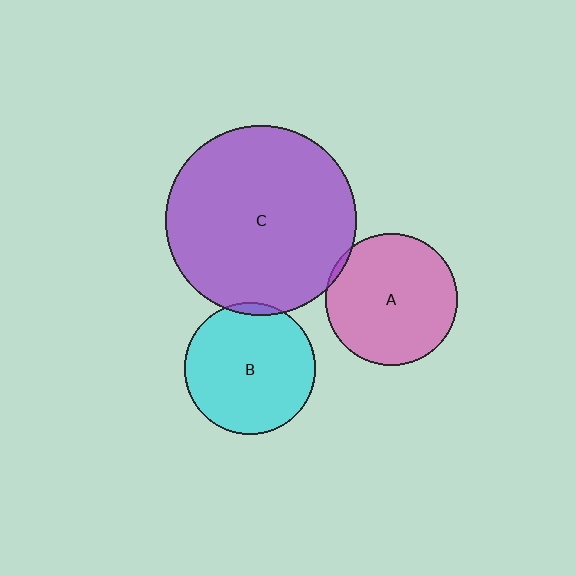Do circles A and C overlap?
Yes.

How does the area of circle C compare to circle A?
Approximately 2.1 times.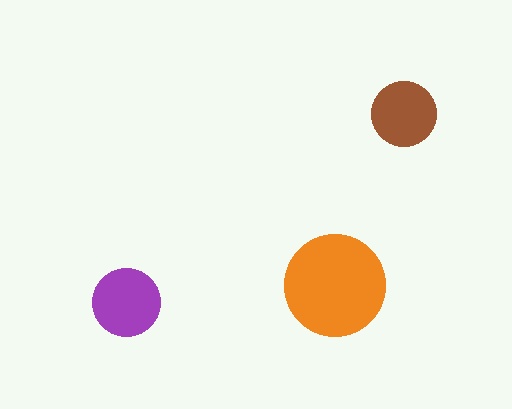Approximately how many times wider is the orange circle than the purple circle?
About 1.5 times wider.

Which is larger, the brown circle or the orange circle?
The orange one.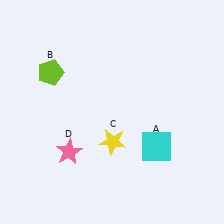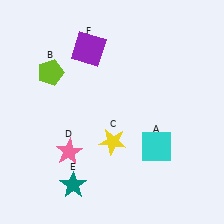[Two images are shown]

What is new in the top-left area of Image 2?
A purple square (F) was added in the top-left area of Image 2.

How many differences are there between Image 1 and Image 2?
There are 2 differences between the two images.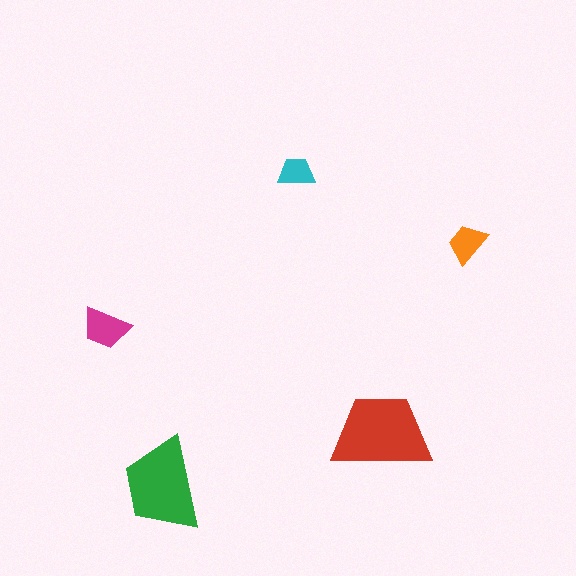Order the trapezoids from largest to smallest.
the red one, the green one, the magenta one, the orange one, the cyan one.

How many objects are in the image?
There are 5 objects in the image.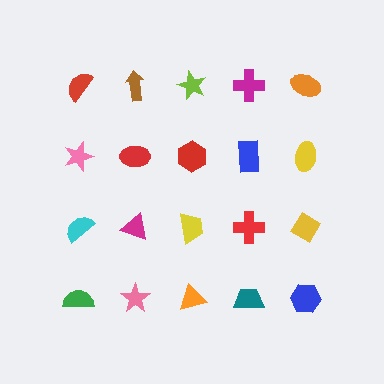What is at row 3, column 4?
A red cross.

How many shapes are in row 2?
5 shapes.